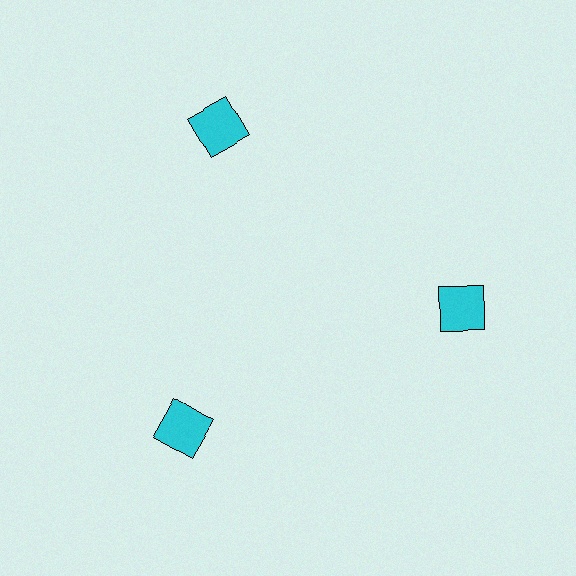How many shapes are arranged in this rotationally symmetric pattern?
There are 3 shapes, arranged in 3 groups of 1.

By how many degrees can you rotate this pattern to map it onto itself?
The pattern maps onto itself every 120 degrees of rotation.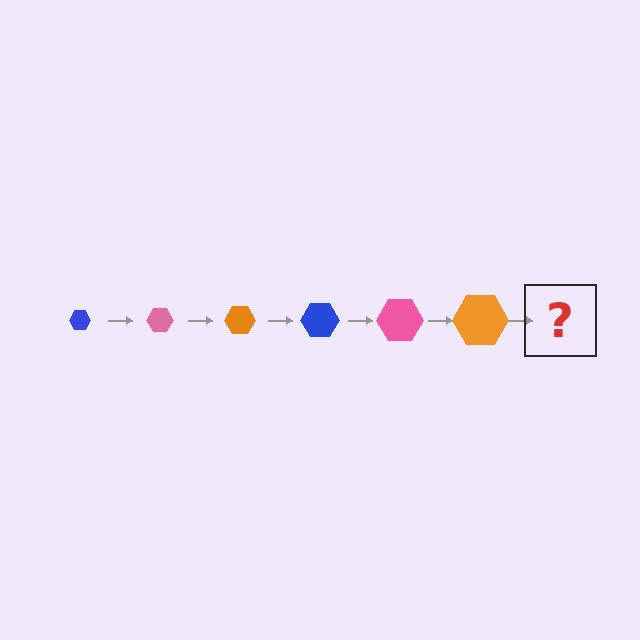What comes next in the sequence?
The next element should be a blue hexagon, larger than the previous one.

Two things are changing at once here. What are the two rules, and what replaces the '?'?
The two rules are that the hexagon grows larger each step and the color cycles through blue, pink, and orange. The '?' should be a blue hexagon, larger than the previous one.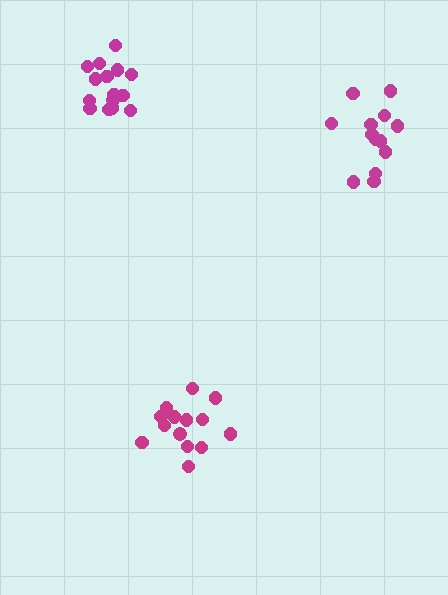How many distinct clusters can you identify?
There are 3 distinct clusters.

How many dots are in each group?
Group 1: 14 dots, Group 2: 15 dots, Group 3: 13 dots (42 total).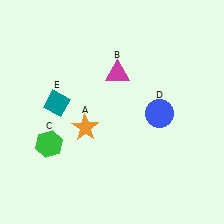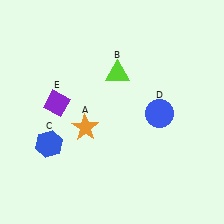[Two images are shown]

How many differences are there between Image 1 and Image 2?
There are 3 differences between the two images.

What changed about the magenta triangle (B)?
In Image 1, B is magenta. In Image 2, it changed to lime.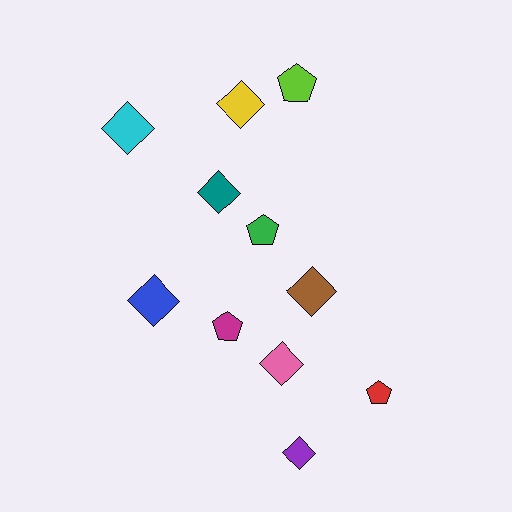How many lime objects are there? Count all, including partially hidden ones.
There is 1 lime object.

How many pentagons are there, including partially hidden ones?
There are 4 pentagons.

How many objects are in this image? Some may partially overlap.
There are 11 objects.